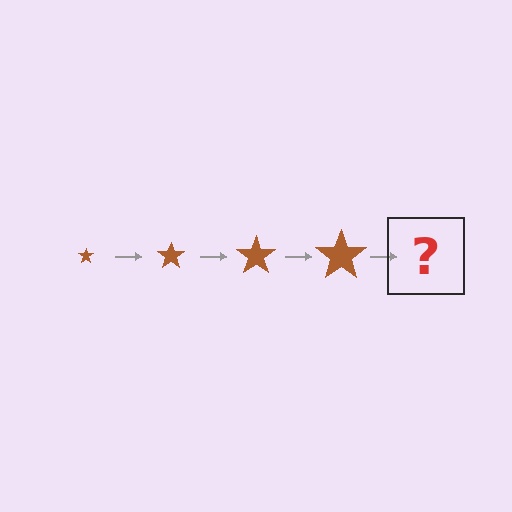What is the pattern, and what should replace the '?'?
The pattern is that the star gets progressively larger each step. The '?' should be a brown star, larger than the previous one.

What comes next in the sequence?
The next element should be a brown star, larger than the previous one.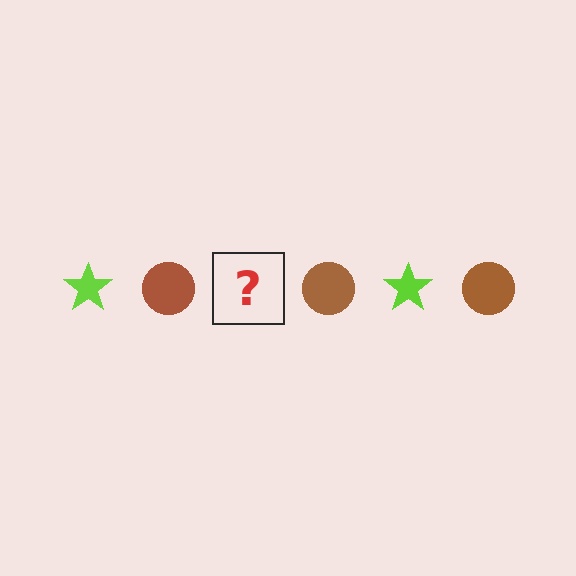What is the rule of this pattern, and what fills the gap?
The rule is that the pattern alternates between lime star and brown circle. The gap should be filled with a lime star.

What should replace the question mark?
The question mark should be replaced with a lime star.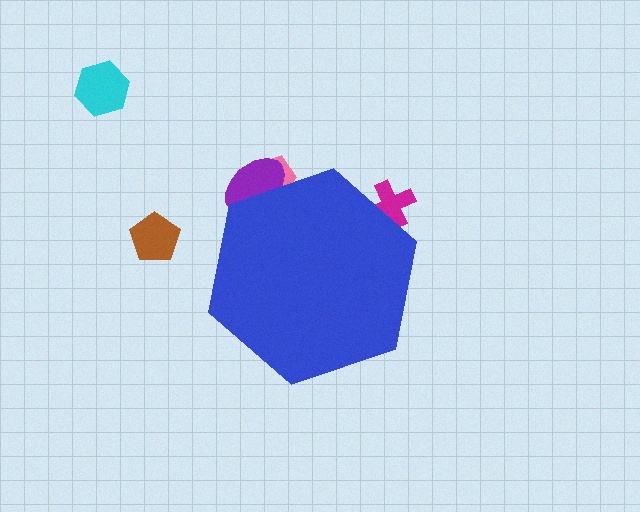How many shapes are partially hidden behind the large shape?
3 shapes are partially hidden.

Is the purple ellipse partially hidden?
Yes, the purple ellipse is partially hidden behind the blue hexagon.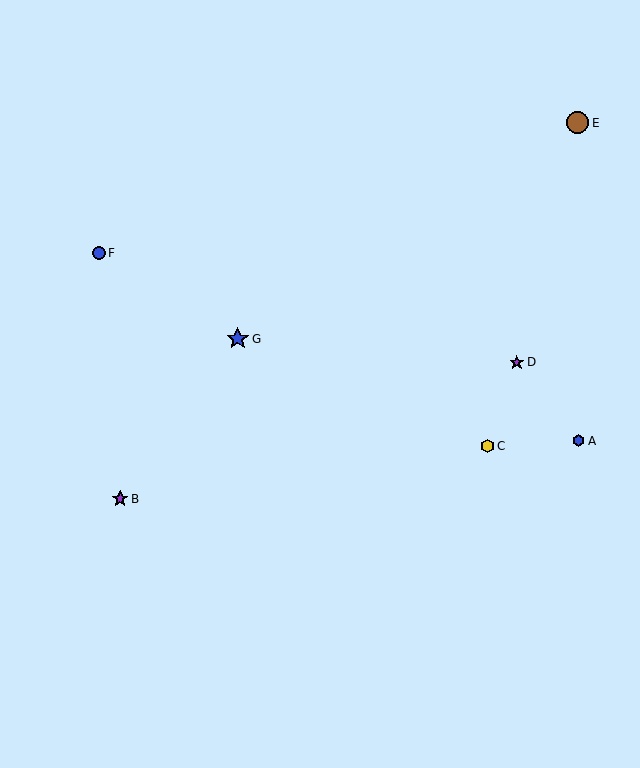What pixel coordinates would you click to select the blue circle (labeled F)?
Click at (99, 253) to select the blue circle F.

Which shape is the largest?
The blue star (labeled G) is the largest.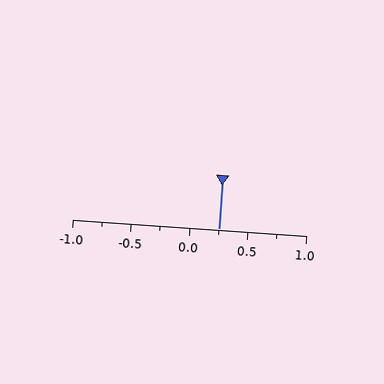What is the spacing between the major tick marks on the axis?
The major ticks are spaced 0.5 apart.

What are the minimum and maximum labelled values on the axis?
The axis runs from -1.0 to 1.0.